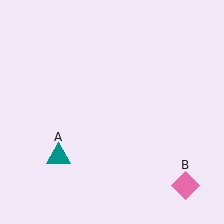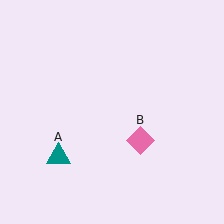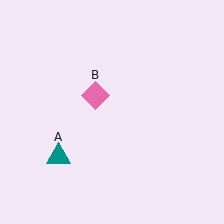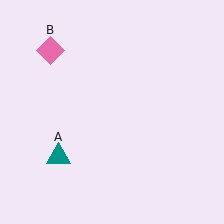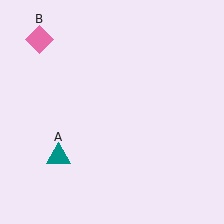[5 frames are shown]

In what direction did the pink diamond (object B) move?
The pink diamond (object B) moved up and to the left.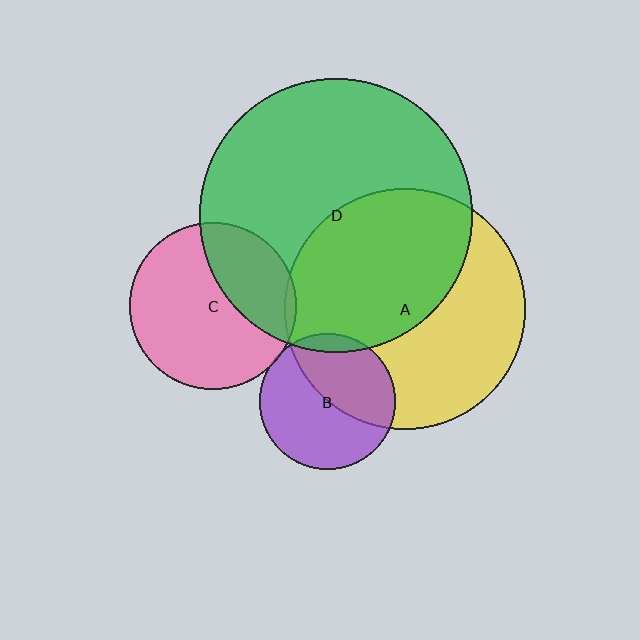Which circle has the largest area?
Circle D (green).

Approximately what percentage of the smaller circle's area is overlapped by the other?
Approximately 50%.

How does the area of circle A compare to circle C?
Approximately 2.1 times.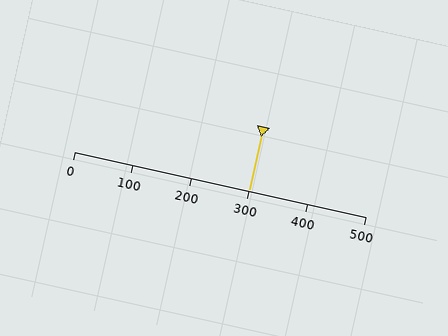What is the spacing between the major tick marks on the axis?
The major ticks are spaced 100 apart.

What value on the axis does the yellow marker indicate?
The marker indicates approximately 300.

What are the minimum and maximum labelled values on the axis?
The axis runs from 0 to 500.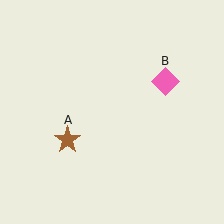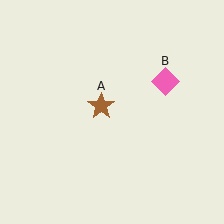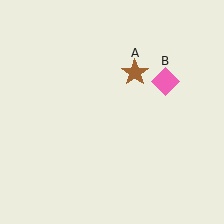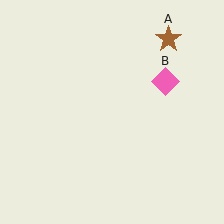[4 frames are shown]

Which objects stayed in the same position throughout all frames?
Pink diamond (object B) remained stationary.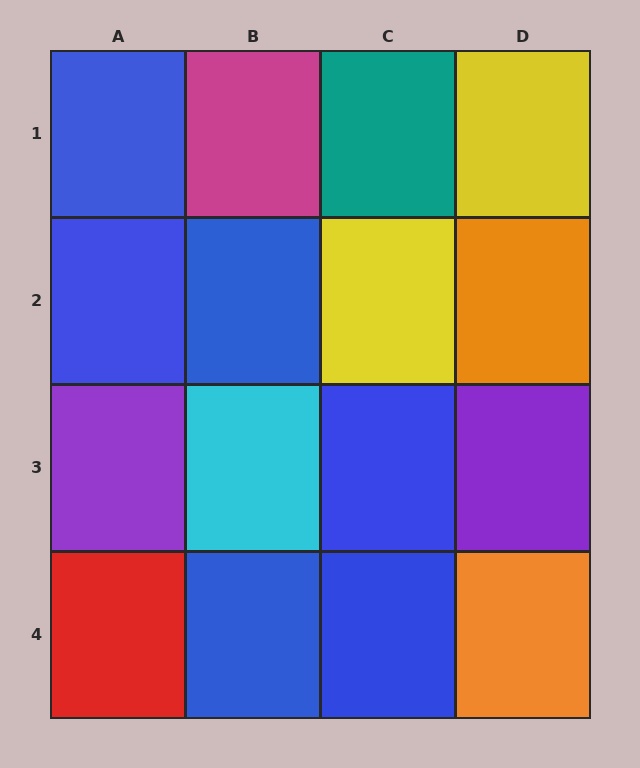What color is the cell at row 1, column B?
Magenta.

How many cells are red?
1 cell is red.